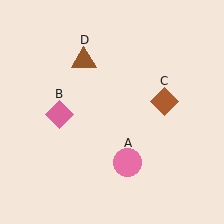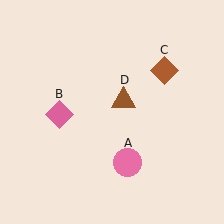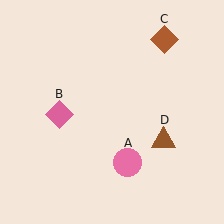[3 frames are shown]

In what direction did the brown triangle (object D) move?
The brown triangle (object D) moved down and to the right.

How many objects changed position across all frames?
2 objects changed position: brown diamond (object C), brown triangle (object D).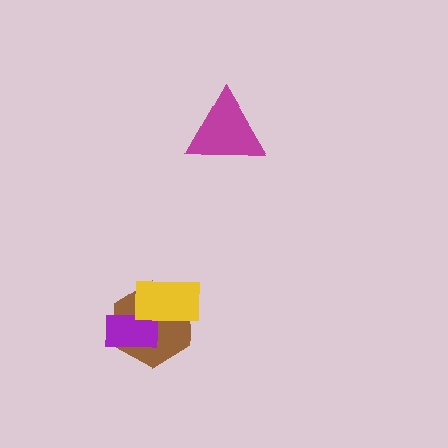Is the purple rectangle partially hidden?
Yes, it is partially covered by another shape.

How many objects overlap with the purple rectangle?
2 objects overlap with the purple rectangle.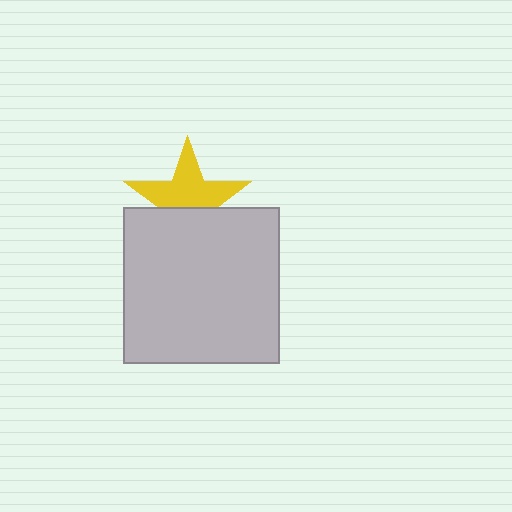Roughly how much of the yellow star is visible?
About half of it is visible (roughly 59%).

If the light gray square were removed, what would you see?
You would see the complete yellow star.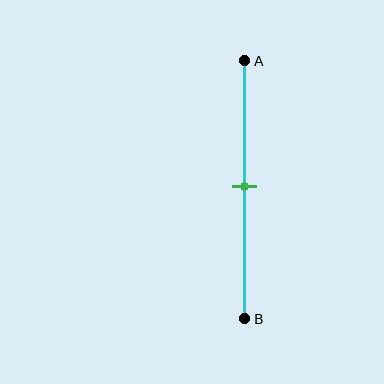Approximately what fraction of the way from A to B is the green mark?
The green mark is approximately 50% of the way from A to B.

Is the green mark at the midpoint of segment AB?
Yes, the mark is approximately at the midpoint.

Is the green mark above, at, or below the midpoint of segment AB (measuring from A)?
The green mark is approximately at the midpoint of segment AB.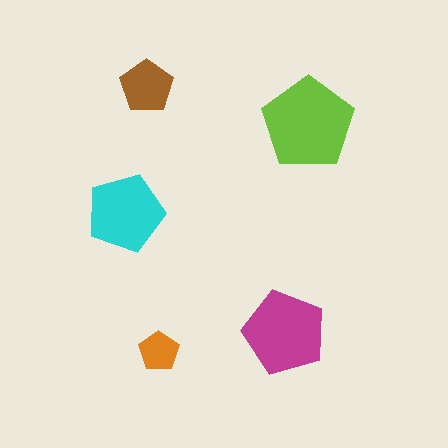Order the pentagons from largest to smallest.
the lime one, the magenta one, the cyan one, the brown one, the orange one.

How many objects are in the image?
There are 5 objects in the image.